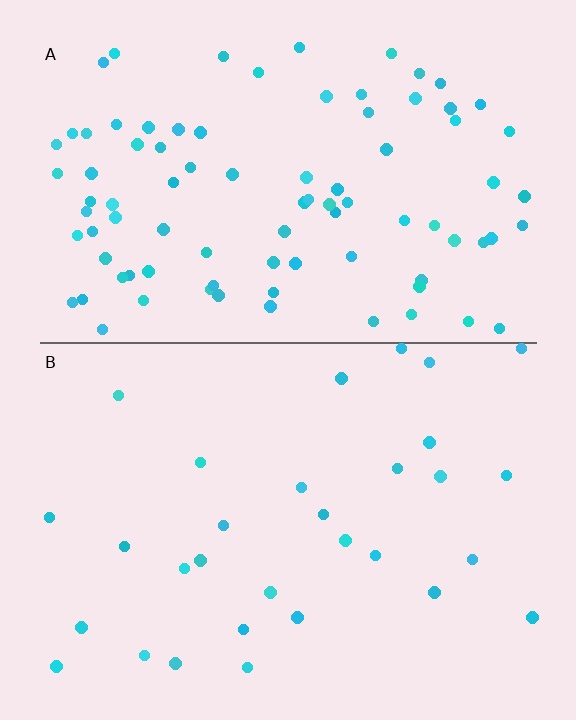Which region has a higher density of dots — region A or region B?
A (the top).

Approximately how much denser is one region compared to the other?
Approximately 2.9× — region A over region B.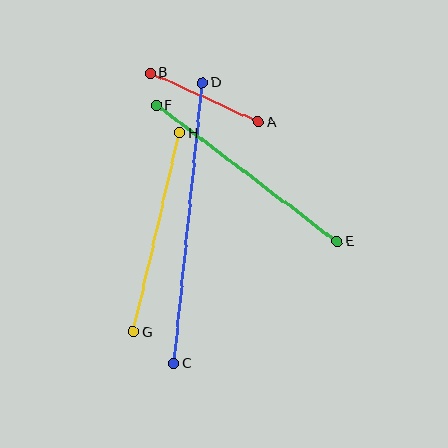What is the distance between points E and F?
The distance is approximately 226 pixels.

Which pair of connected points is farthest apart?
Points C and D are farthest apart.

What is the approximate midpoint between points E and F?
The midpoint is at approximately (247, 173) pixels.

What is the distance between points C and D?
The distance is approximately 282 pixels.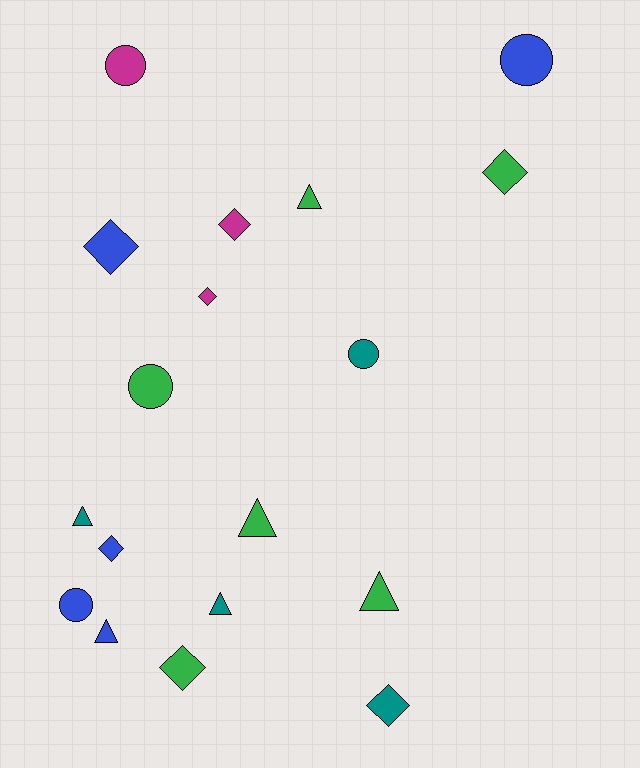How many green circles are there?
There is 1 green circle.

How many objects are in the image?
There are 18 objects.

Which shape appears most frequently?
Diamond, with 7 objects.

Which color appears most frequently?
Green, with 6 objects.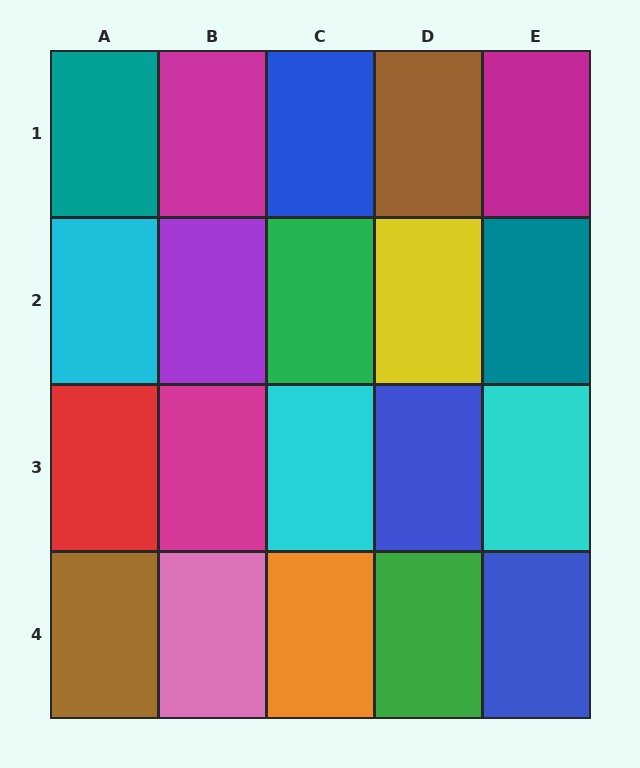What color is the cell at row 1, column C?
Blue.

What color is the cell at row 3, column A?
Red.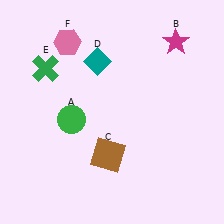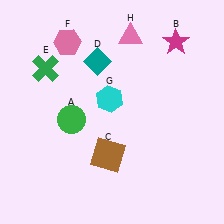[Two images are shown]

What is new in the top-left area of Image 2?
A cyan hexagon (G) was added in the top-left area of Image 2.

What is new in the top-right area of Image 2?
A pink triangle (H) was added in the top-right area of Image 2.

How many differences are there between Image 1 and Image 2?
There are 2 differences between the two images.